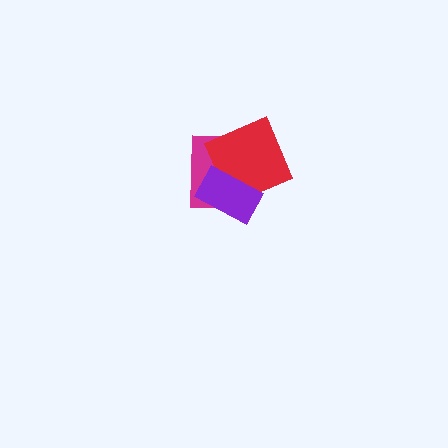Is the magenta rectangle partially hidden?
Yes, it is partially covered by another shape.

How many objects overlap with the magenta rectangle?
2 objects overlap with the magenta rectangle.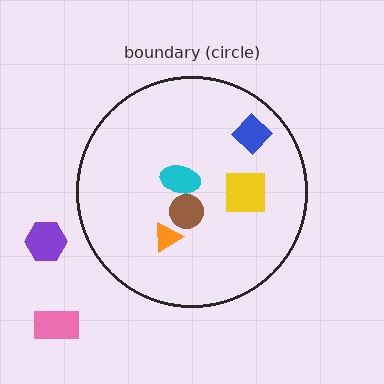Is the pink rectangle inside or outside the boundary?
Outside.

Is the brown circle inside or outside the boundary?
Inside.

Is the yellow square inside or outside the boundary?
Inside.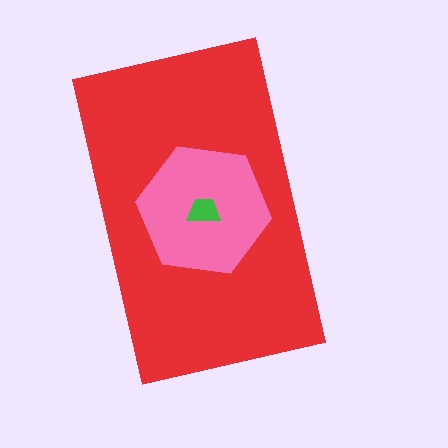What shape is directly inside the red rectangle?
The pink hexagon.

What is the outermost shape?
The red rectangle.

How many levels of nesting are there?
3.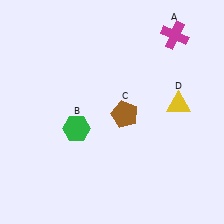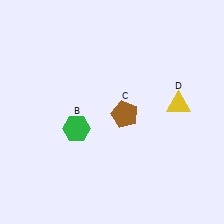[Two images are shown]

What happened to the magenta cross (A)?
The magenta cross (A) was removed in Image 2. It was in the top-right area of Image 1.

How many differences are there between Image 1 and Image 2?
There is 1 difference between the two images.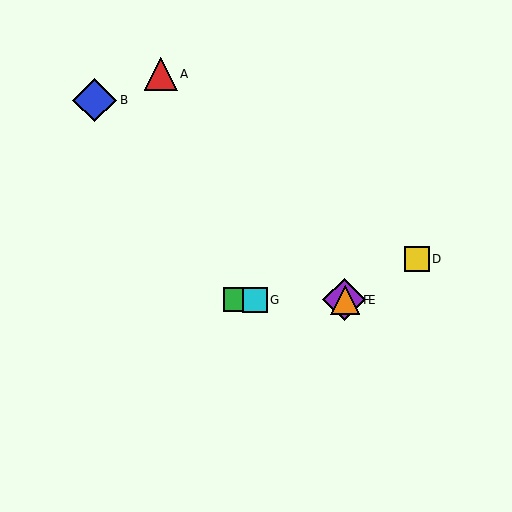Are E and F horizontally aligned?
Yes, both are at y≈300.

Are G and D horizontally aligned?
No, G is at y≈300 and D is at y≈259.